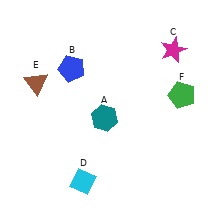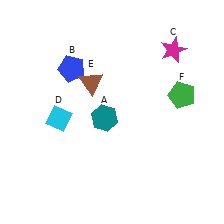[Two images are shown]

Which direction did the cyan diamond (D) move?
The cyan diamond (D) moved up.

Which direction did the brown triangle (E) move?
The brown triangle (E) moved right.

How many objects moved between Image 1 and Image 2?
2 objects moved between the two images.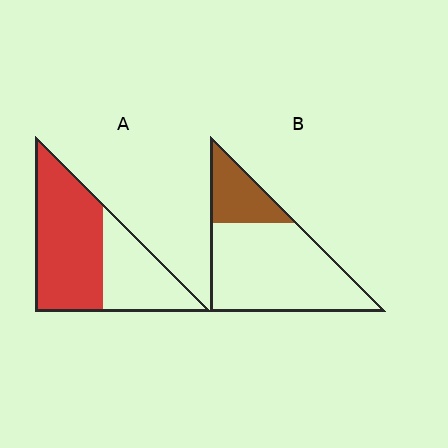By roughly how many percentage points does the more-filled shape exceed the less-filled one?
By roughly 40 percentage points (A over B).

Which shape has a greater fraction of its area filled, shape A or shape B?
Shape A.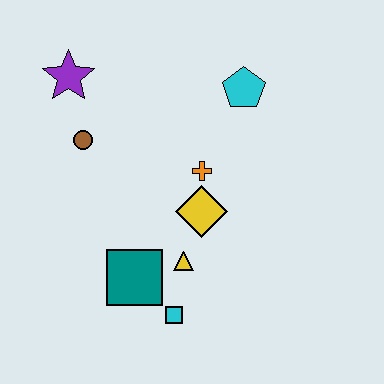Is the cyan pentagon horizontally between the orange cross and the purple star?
No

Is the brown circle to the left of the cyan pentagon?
Yes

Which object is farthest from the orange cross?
The purple star is farthest from the orange cross.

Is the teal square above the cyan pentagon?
No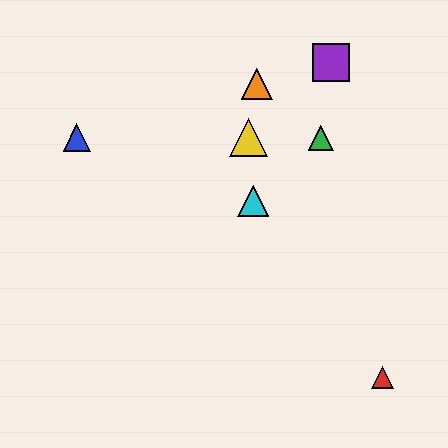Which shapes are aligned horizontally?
The blue triangle, the green triangle, the yellow triangle are aligned horizontally.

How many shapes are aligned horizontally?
3 shapes (the blue triangle, the green triangle, the yellow triangle) are aligned horizontally.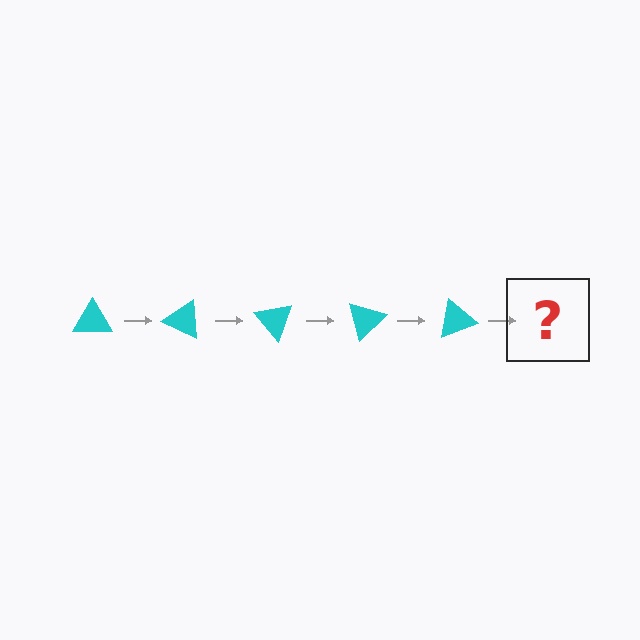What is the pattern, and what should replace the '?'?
The pattern is that the triangle rotates 25 degrees each step. The '?' should be a cyan triangle rotated 125 degrees.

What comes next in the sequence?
The next element should be a cyan triangle rotated 125 degrees.